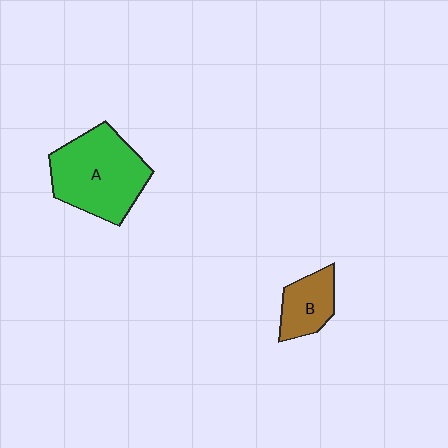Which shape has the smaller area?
Shape B (brown).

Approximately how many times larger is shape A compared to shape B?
Approximately 2.3 times.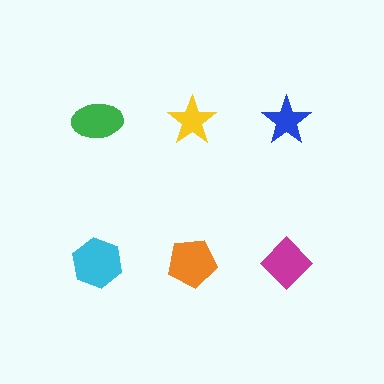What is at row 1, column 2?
A yellow star.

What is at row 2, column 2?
An orange pentagon.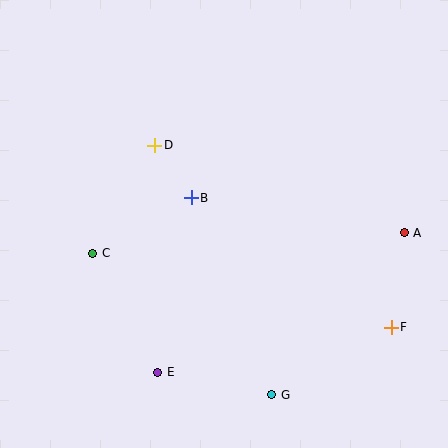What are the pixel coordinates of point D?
Point D is at (155, 145).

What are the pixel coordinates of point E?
Point E is at (158, 372).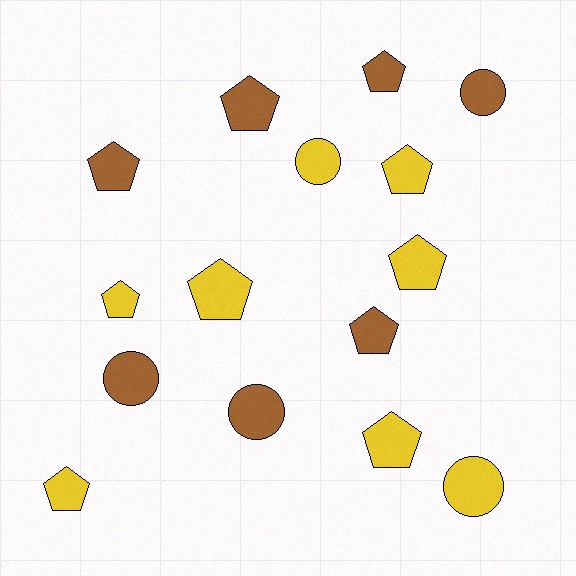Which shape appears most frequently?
Pentagon, with 10 objects.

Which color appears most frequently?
Yellow, with 8 objects.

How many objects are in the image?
There are 15 objects.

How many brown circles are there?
There are 3 brown circles.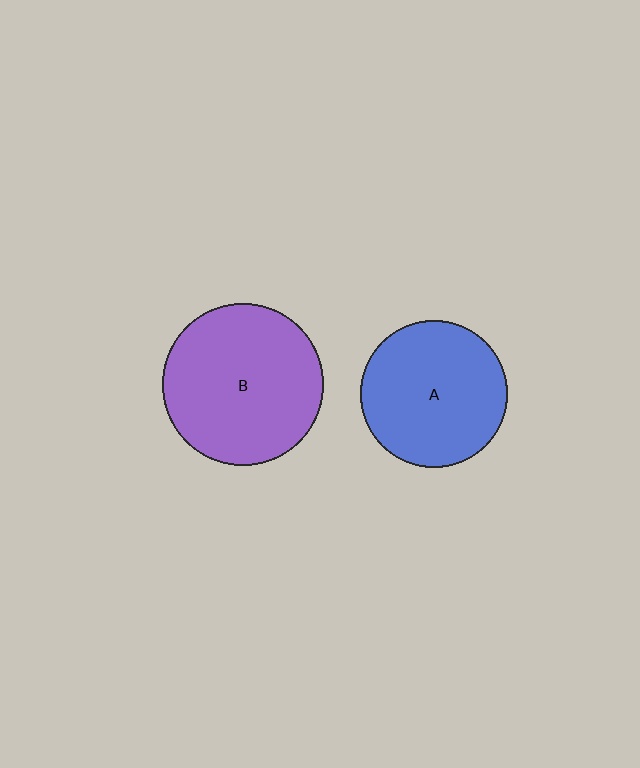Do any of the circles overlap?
No, none of the circles overlap.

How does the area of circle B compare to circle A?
Approximately 1.2 times.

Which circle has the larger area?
Circle B (purple).